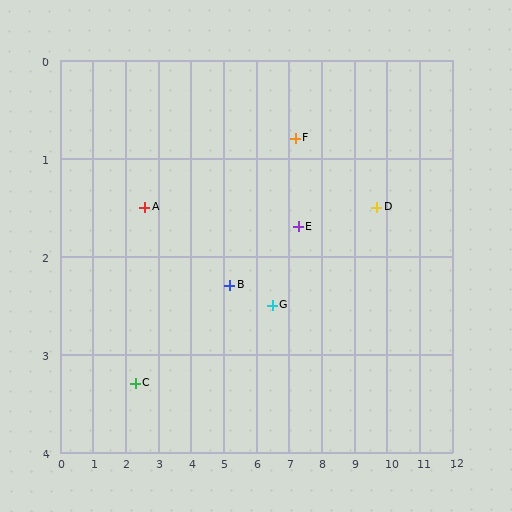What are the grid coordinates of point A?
Point A is at approximately (2.6, 1.5).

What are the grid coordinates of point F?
Point F is at approximately (7.2, 0.8).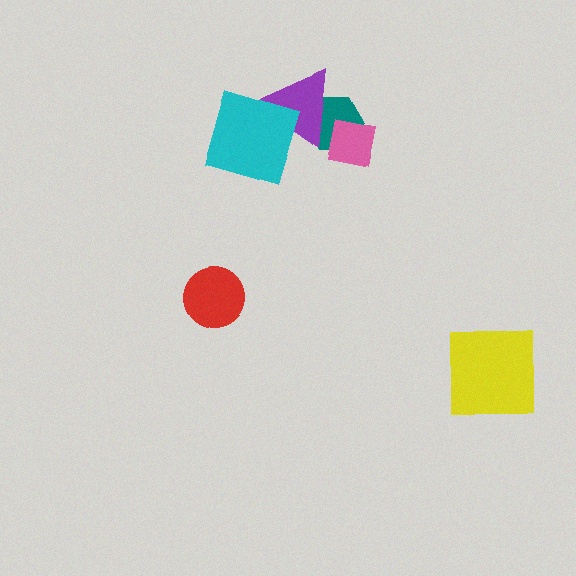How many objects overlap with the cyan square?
1 object overlaps with the cyan square.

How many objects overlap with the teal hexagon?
2 objects overlap with the teal hexagon.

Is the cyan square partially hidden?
No, no other shape covers it.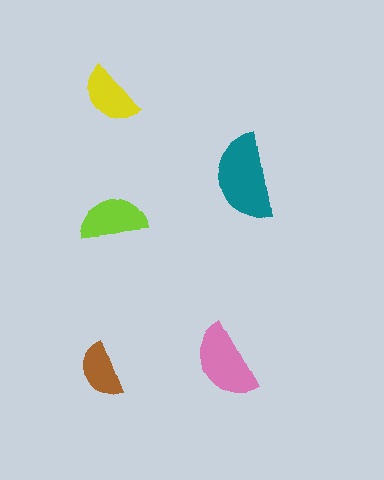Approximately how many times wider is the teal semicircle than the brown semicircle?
About 1.5 times wider.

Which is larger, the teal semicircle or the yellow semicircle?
The teal one.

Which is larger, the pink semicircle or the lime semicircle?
The pink one.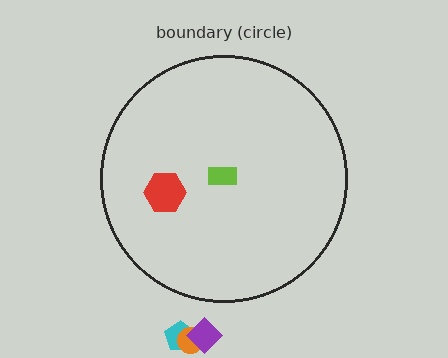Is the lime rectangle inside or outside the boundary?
Inside.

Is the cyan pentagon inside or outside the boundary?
Outside.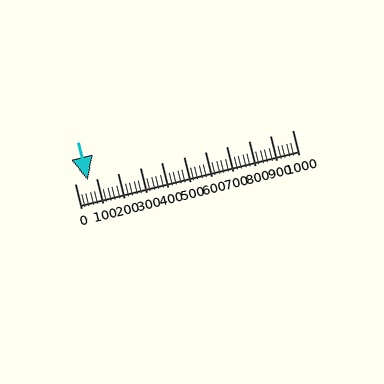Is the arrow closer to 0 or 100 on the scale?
The arrow is closer to 100.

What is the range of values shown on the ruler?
The ruler shows values from 0 to 1000.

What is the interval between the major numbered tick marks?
The major tick marks are spaced 100 units apart.